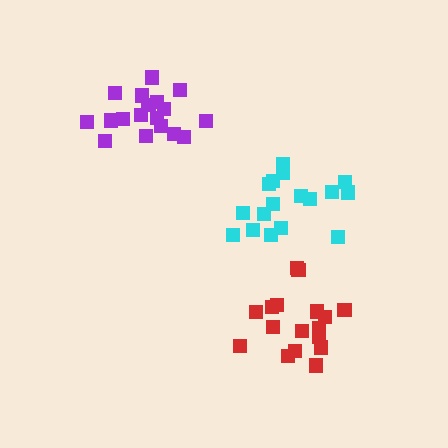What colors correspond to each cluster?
The clusters are colored: purple, red, cyan.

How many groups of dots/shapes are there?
There are 3 groups.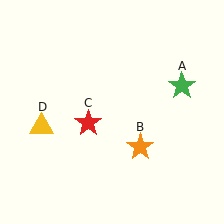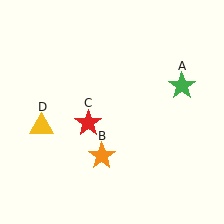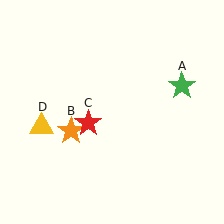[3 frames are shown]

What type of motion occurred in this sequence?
The orange star (object B) rotated clockwise around the center of the scene.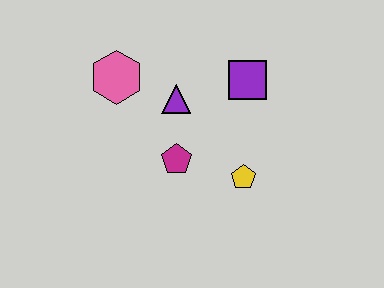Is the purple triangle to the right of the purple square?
No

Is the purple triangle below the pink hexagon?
Yes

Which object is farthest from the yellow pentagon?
The pink hexagon is farthest from the yellow pentagon.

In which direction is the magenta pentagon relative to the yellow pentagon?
The magenta pentagon is to the left of the yellow pentagon.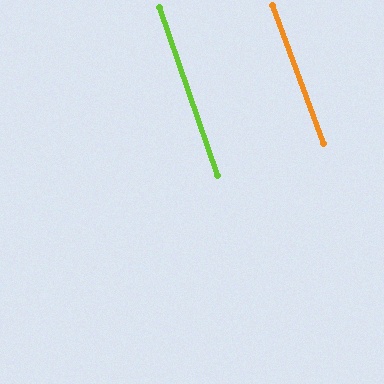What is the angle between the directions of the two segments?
Approximately 2 degrees.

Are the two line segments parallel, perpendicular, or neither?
Parallel — their directions differ by only 1.5°.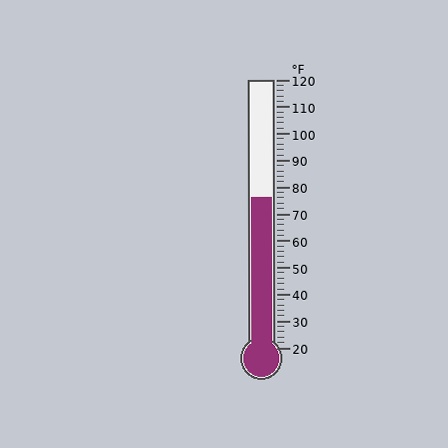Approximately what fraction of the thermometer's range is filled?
The thermometer is filled to approximately 55% of its range.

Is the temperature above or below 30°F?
The temperature is above 30°F.